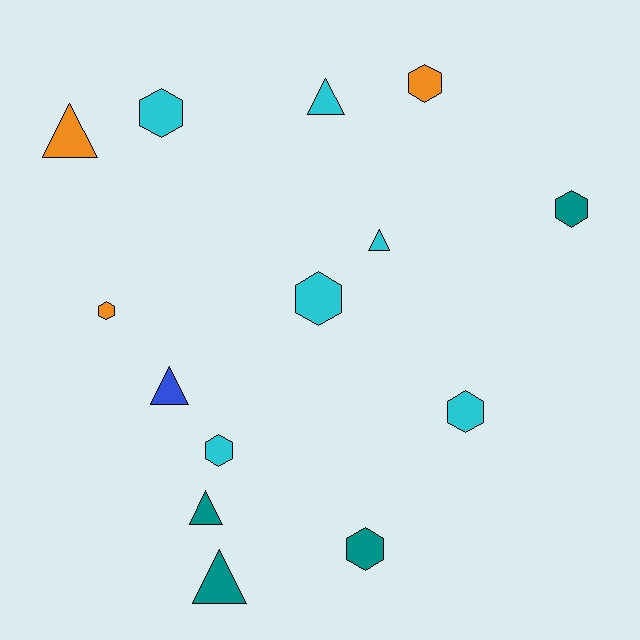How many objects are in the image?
There are 14 objects.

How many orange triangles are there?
There is 1 orange triangle.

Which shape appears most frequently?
Hexagon, with 8 objects.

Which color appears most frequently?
Cyan, with 6 objects.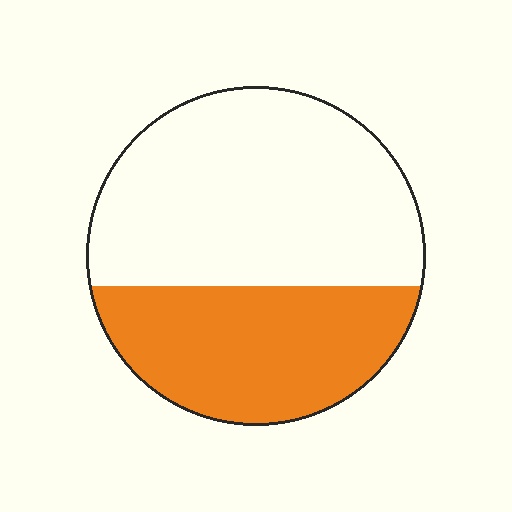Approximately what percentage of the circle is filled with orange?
Approximately 40%.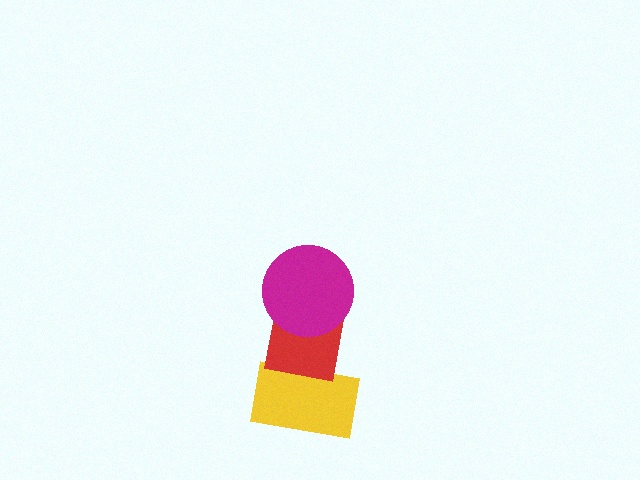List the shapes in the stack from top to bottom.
From top to bottom: the magenta circle, the red square, the yellow rectangle.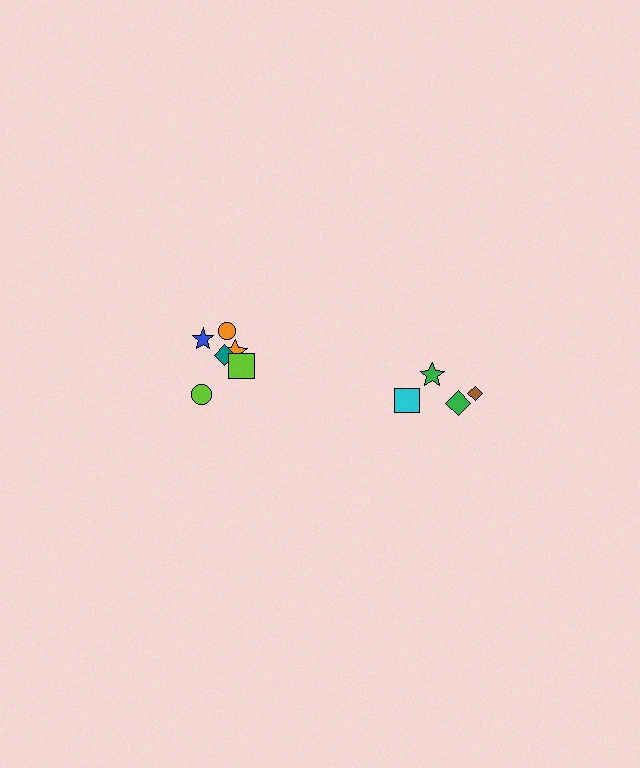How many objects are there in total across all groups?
There are 10 objects.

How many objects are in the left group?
There are 6 objects.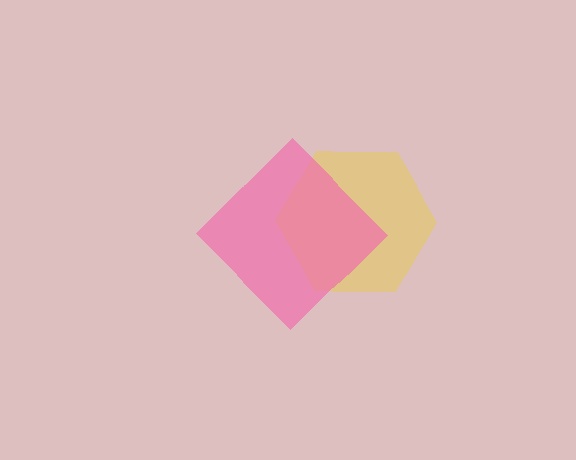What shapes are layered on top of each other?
The layered shapes are: a yellow hexagon, a pink diamond.